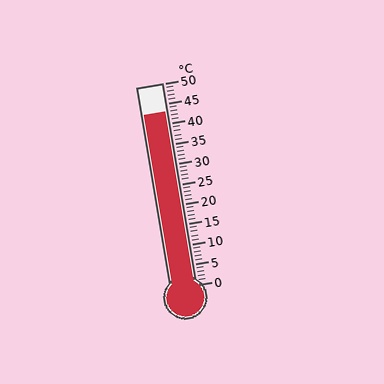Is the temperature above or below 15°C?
The temperature is above 15°C.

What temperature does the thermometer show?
The thermometer shows approximately 43°C.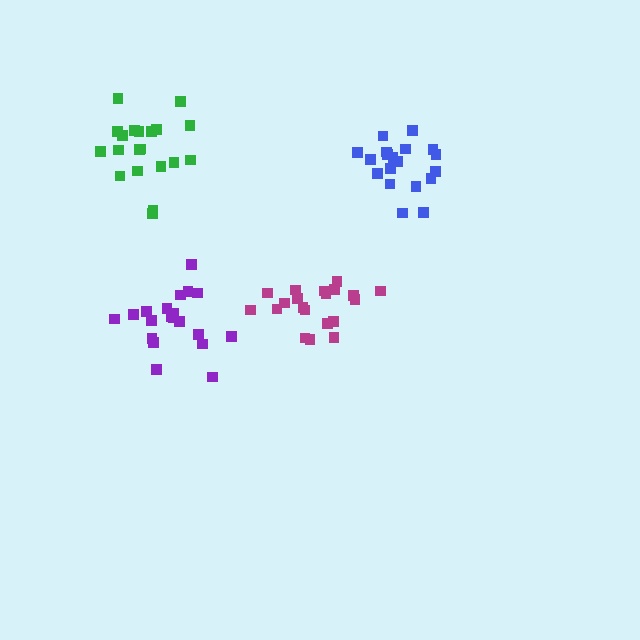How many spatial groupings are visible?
There are 4 spatial groupings.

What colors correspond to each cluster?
The clusters are colored: purple, blue, green, magenta.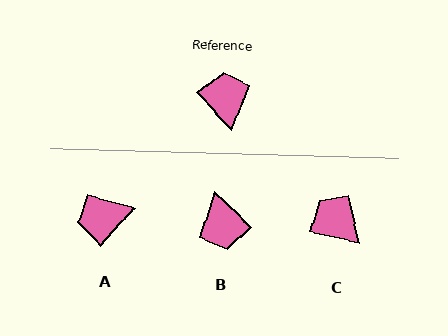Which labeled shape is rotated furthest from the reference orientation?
B, about 177 degrees away.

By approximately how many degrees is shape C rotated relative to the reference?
Approximately 34 degrees counter-clockwise.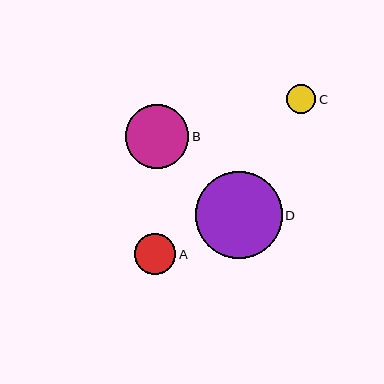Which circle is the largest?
Circle D is the largest with a size of approximately 87 pixels.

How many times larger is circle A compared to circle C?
Circle A is approximately 1.4 times the size of circle C.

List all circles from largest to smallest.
From largest to smallest: D, B, A, C.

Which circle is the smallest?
Circle C is the smallest with a size of approximately 29 pixels.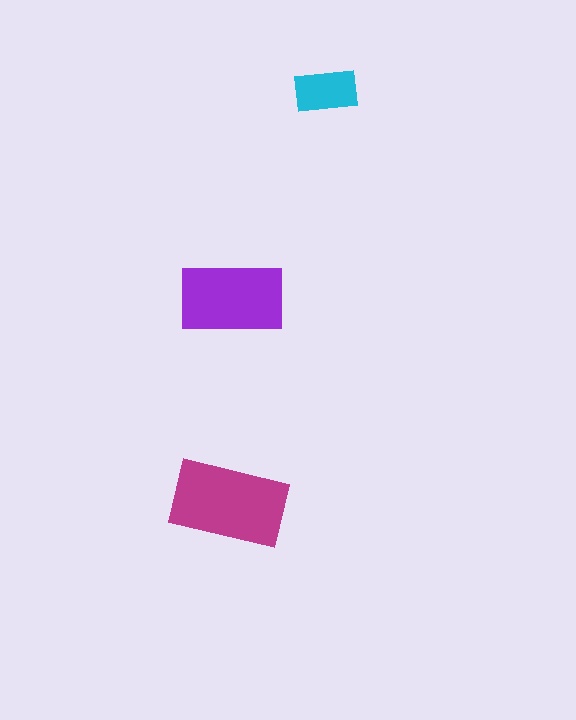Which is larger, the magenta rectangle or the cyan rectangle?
The magenta one.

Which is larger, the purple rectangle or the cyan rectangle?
The purple one.